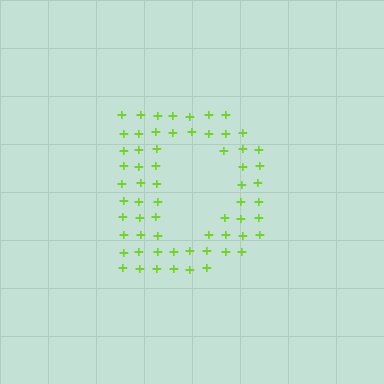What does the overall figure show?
The overall figure shows the letter D.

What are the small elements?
The small elements are plus signs.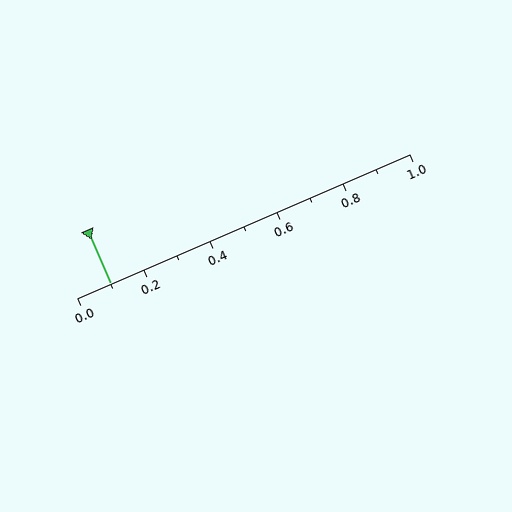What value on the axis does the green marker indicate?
The marker indicates approximately 0.1.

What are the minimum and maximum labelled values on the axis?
The axis runs from 0.0 to 1.0.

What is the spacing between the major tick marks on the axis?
The major ticks are spaced 0.2 apart.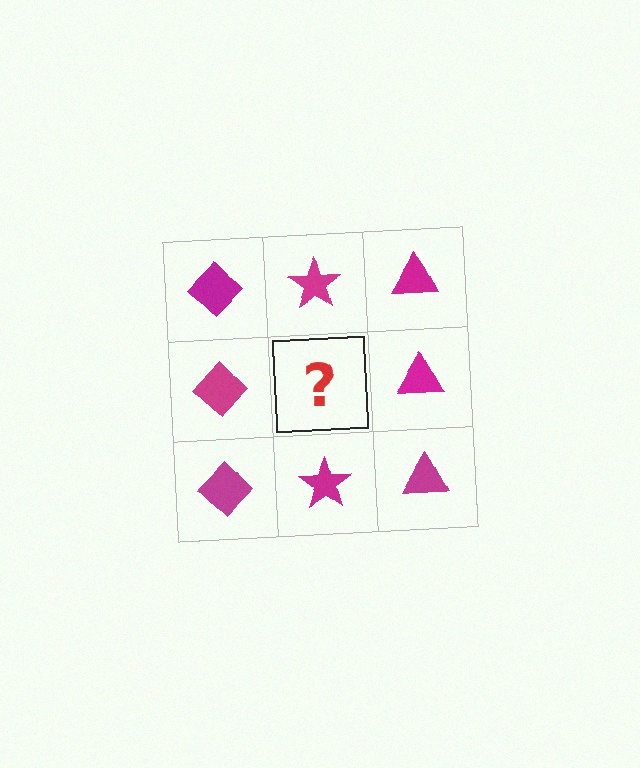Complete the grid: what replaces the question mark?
The question mark should be replaced with a magenta star.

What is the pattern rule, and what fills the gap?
The rule is that each column has a consistent shape. The gap should be filled with a magenta star.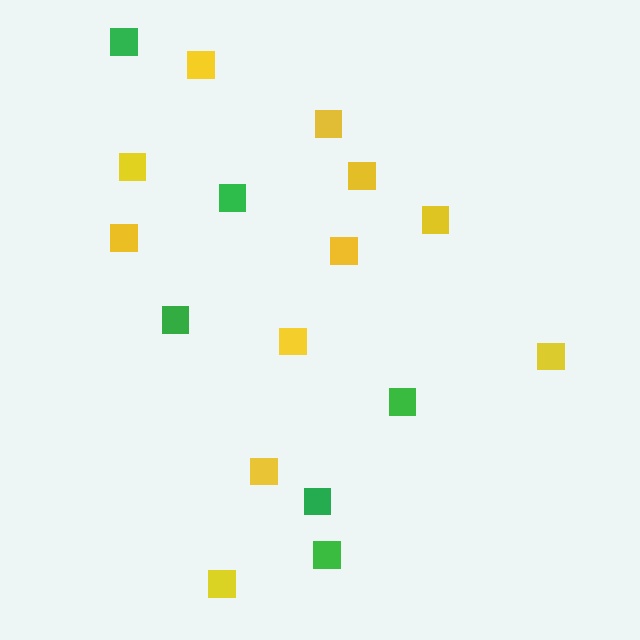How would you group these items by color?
There are 2 groups: one group of yellow squares (11) and one group of green squares (6).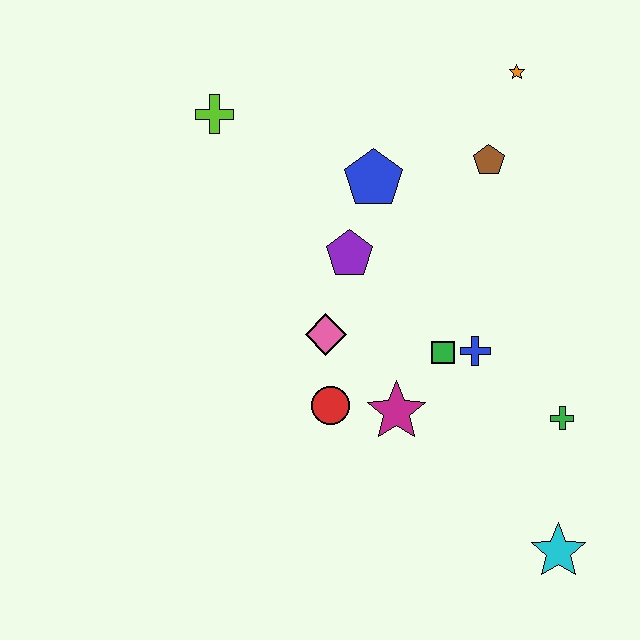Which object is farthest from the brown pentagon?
The cyan star is farthest from the brown pentagon.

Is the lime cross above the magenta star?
Yes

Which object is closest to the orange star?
The brown pentagon is closest to the orange star.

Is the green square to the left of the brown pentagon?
Yes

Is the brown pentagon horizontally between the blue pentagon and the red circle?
No